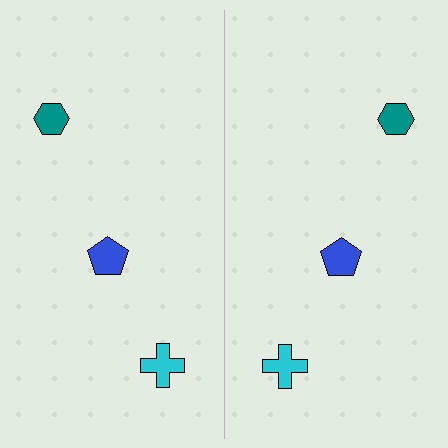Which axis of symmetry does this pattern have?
The pattern has a vertical axis of symmetry running through the center of the image.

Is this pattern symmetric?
Yes, this pattern has bilateral (reflection) symmetry.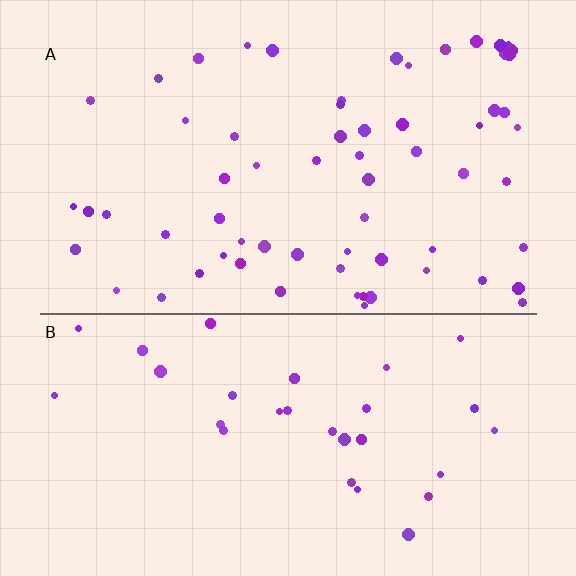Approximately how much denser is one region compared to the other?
Approximately 2.1× — region A over region B.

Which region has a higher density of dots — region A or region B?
A (the top).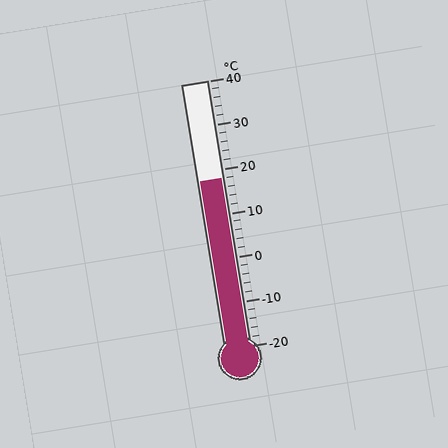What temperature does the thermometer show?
The thermometer shows approximately 18°C.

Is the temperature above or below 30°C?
The temperature is below 30°C.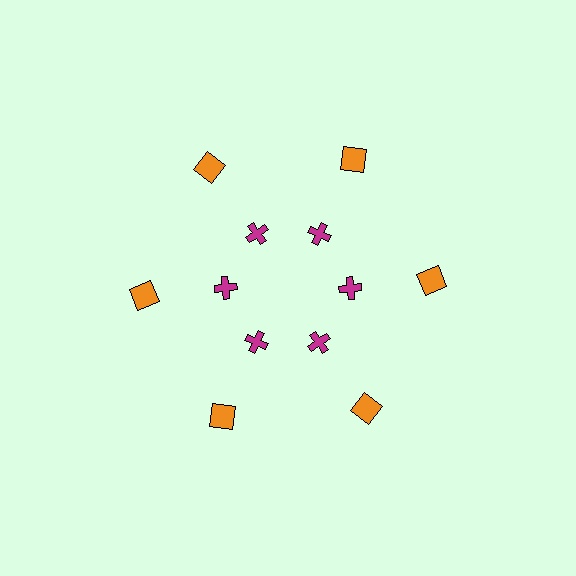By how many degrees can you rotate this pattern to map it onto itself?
The pattern maps onto itself every 60 degrees of rotation.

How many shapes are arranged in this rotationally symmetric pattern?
There are 12 shapes, arranged in 6 groups of 2.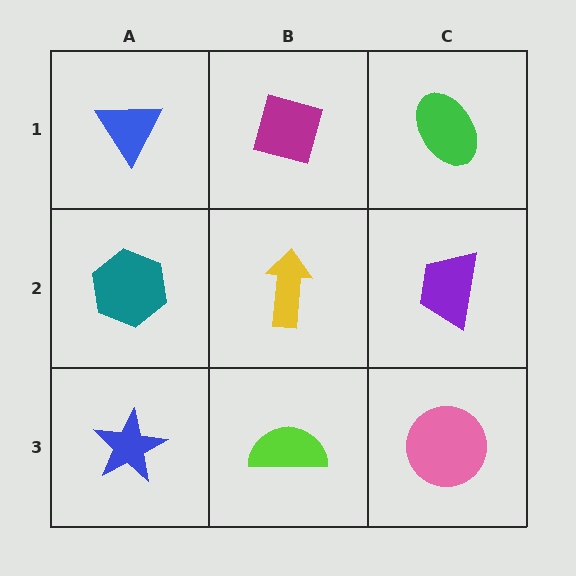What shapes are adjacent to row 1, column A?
A teal hexagon (row 2, column A), a magenta diamond (row 1, column B).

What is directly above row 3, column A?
A teal hexagon.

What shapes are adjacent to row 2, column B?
A magenta diamond (row 1, column B), a lime semicircle (row 3, column B), a teal hexagon (row 2, column A), a purple trapezoid (row 2, column C).